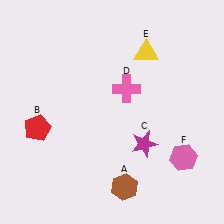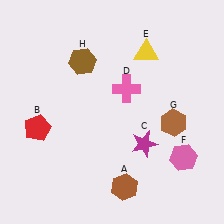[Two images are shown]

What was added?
A brown hexagon (G), a brown hexagon (H) were added in Image 2.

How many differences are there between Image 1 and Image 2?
There are 2 differences between the two images.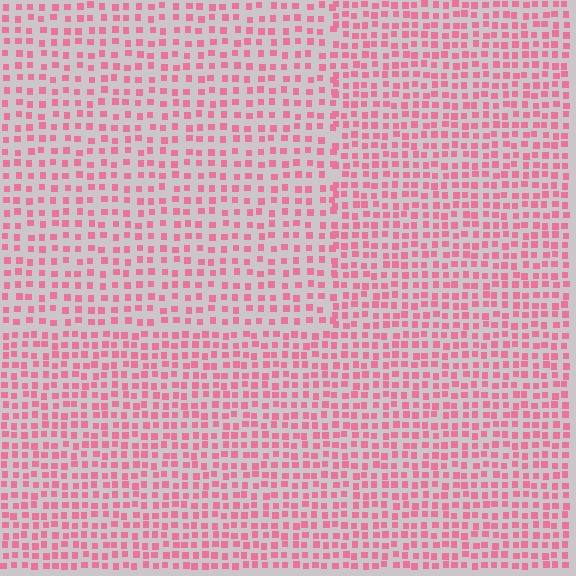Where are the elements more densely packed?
The elements are more densely packed outside the rectangle boundary.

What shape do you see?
I see a rectangle.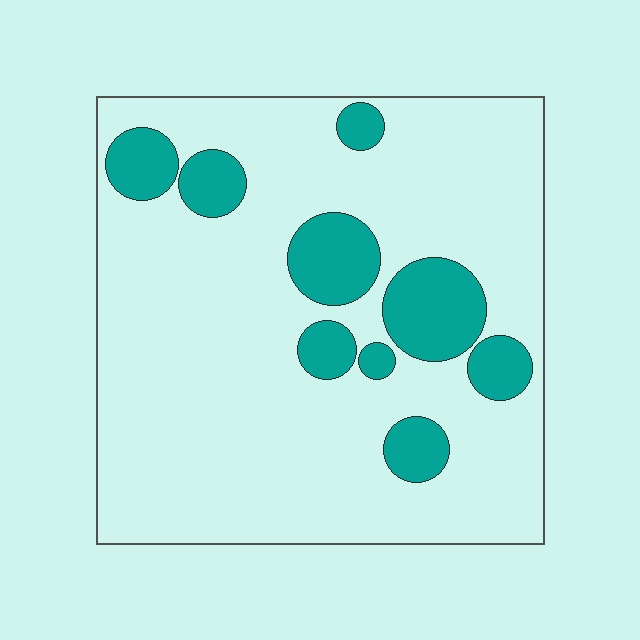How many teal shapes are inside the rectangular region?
9.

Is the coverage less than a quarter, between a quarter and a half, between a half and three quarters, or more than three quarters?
Less than a quarter.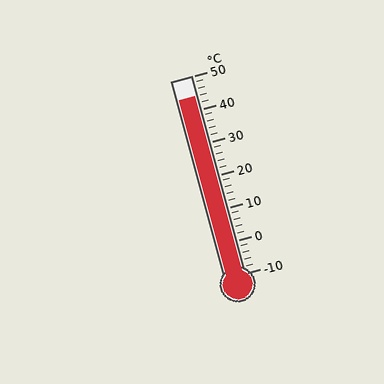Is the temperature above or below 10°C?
The temperature is above 10°C.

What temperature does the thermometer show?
The thermometer shows approximately 44°C.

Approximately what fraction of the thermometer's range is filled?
The thermometer is filled to approximately 90% of its range.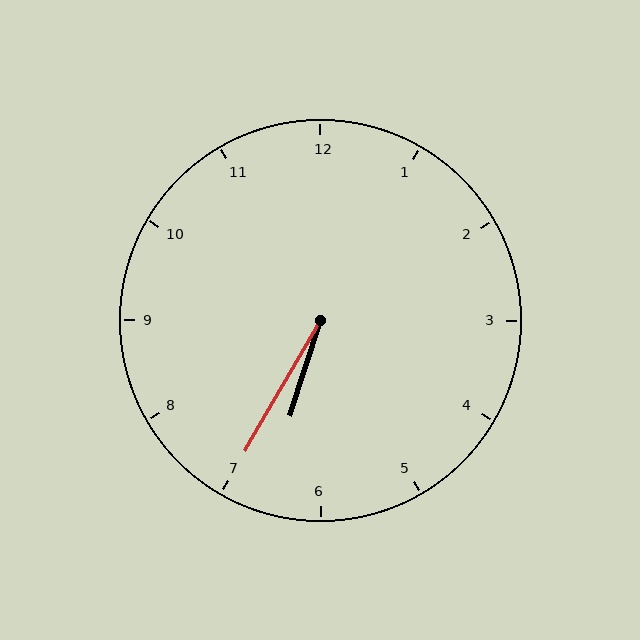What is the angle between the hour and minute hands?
Approximately 12 degrees.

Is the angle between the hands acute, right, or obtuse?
It is acute.